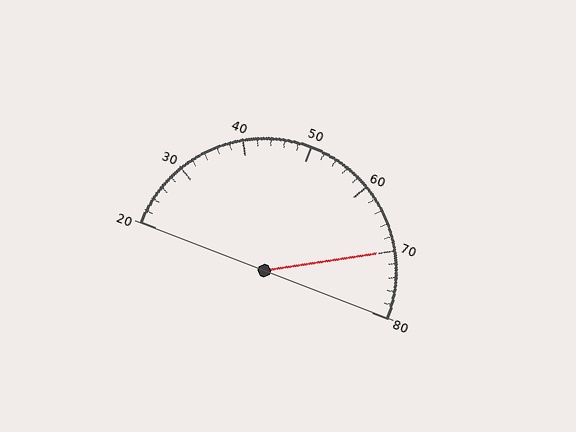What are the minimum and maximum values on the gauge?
The gauge ranges from 20 to 80.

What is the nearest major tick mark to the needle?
The nearest major tick mark is 70.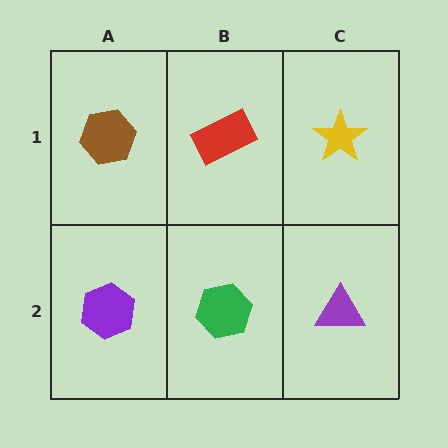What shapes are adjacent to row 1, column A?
A purple hexagon (row 2, column A), a red rectangle (row 1, column B).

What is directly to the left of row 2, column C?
A green hexagon.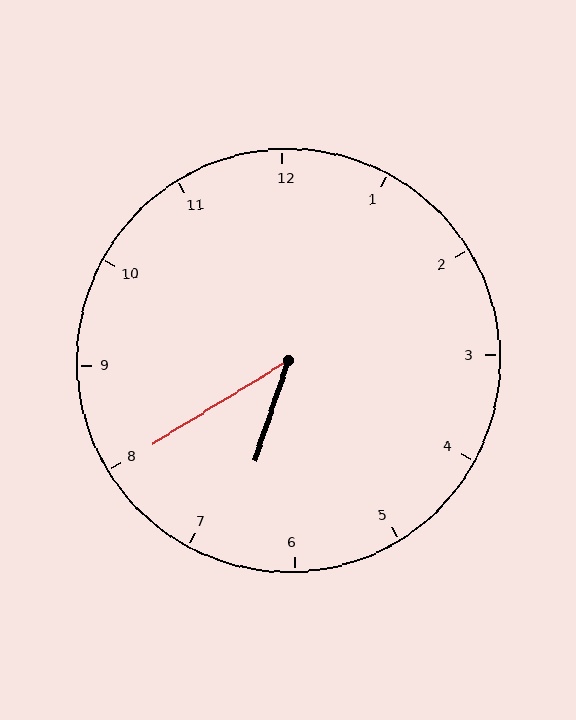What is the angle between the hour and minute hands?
Approximately 40 degrees.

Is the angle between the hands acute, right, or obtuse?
It is acute.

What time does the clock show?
6:40.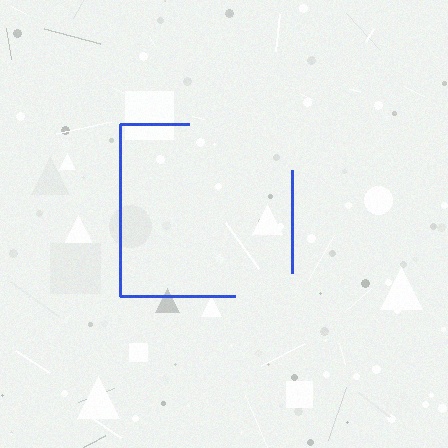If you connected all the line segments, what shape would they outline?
They would outline a square.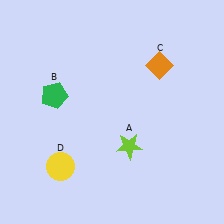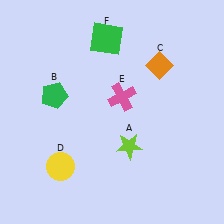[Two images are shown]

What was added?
A pink cross (E), a green square (F) were added in Image 2.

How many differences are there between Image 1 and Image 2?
There are 2 differences between the two images.